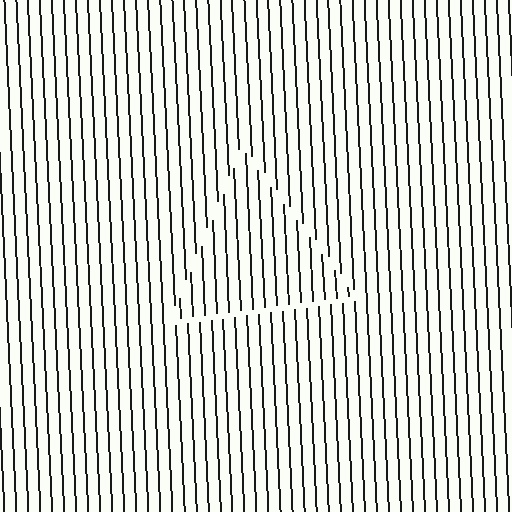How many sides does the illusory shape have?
3 sides — the line-ends trace a triangle.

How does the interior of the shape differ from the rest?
The interior of the shape contains the same grating, shifted by half a period — the contour is defined by the phase discontinuity where line-ends from the inner and outer gratings abut.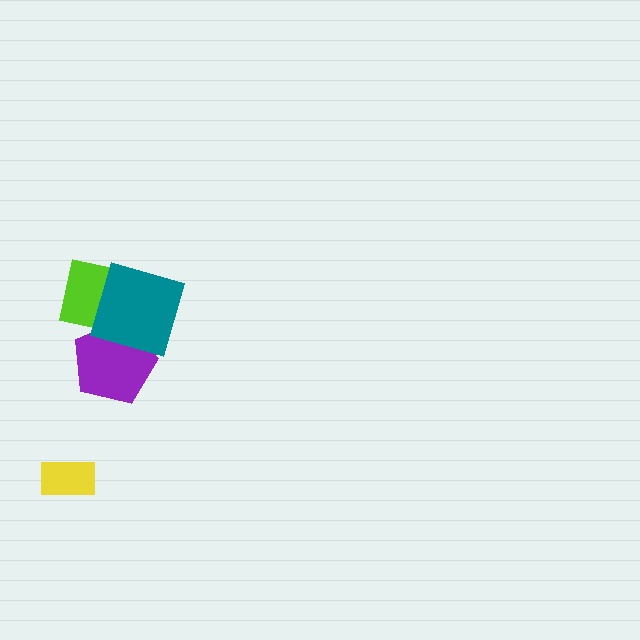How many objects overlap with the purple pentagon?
2 objects overlap with the purple pentagon.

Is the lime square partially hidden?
Yes, it is partially covered by another shape.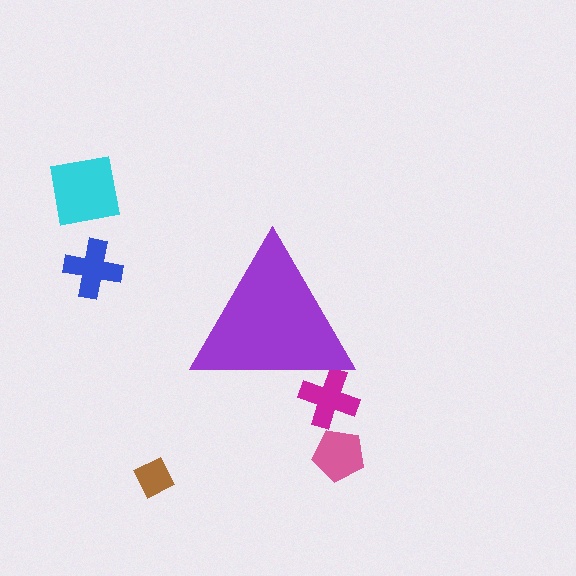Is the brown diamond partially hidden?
No, the brown diamond is fully visible.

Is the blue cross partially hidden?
No, the blue cross is fully visible.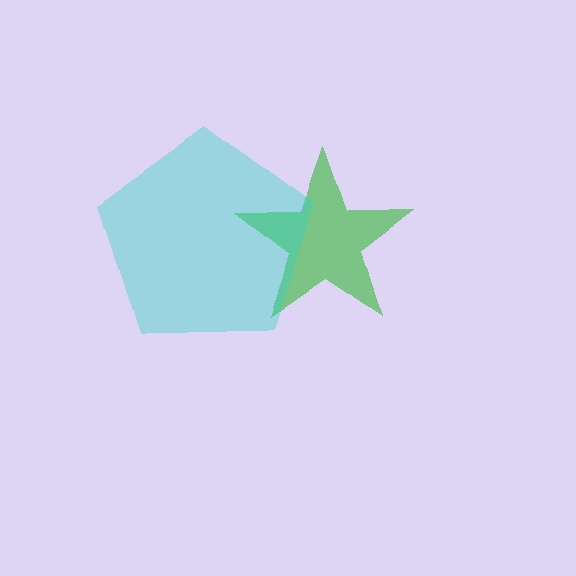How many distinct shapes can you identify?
There are 2 distinct shapes: a green star, a cyan pentagon.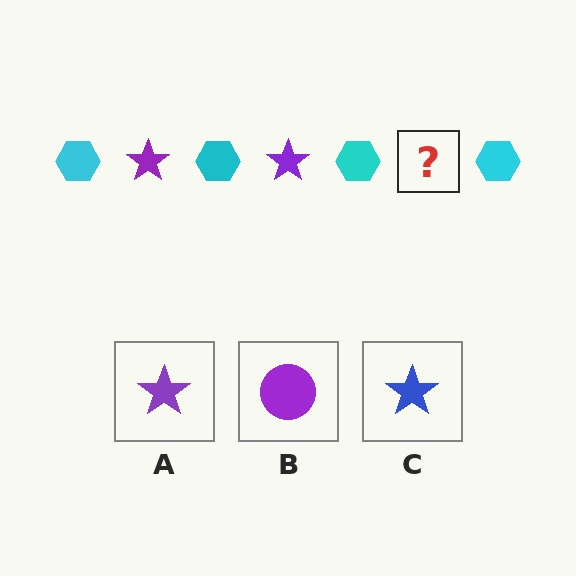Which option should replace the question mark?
Option A.